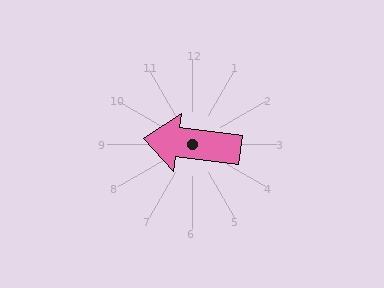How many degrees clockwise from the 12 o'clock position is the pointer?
Approximately 277 degrees.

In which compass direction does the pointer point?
West.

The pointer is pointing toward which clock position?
Roughly 9 o'clock.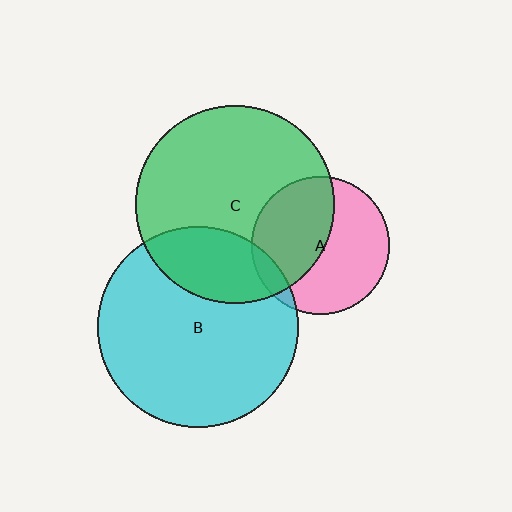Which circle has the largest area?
Circle B (cyan).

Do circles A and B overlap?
Yes.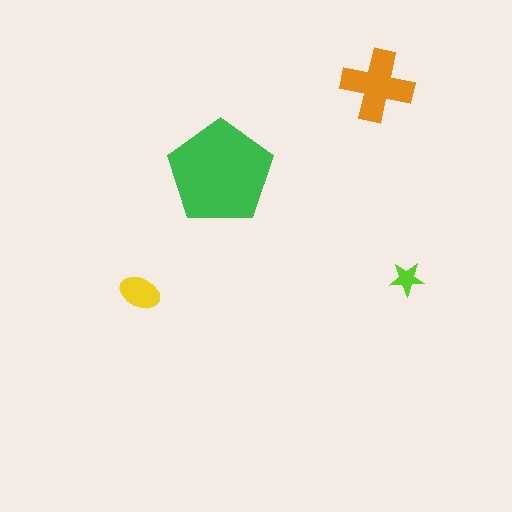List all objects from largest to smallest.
The green pentagon, the orange cross, the yellow ellipse, the lime star.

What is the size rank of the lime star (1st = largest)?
4th.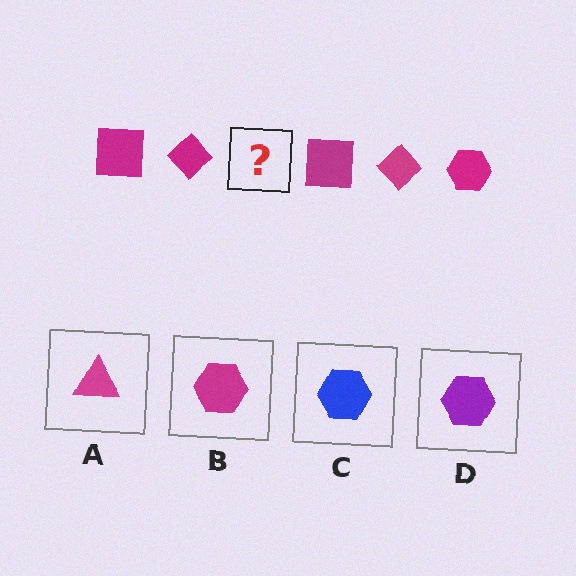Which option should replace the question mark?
Option B.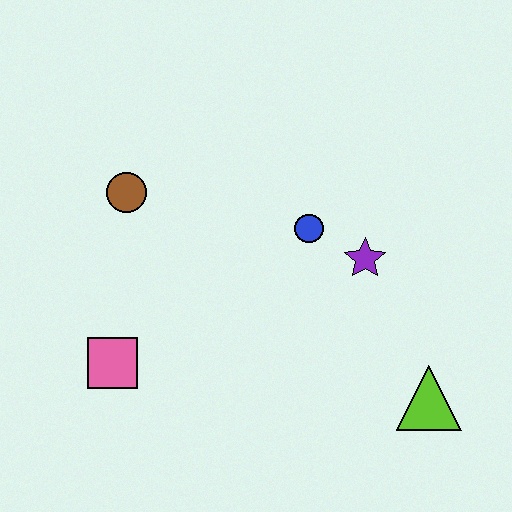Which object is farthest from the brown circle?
The lime triangle is farthest from the brown circle.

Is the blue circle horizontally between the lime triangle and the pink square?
Yes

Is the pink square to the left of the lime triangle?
Yes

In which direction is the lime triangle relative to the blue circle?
The lime triangle is below the blue circle.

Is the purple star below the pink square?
No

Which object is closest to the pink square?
The brown circle is closest to the pink square.